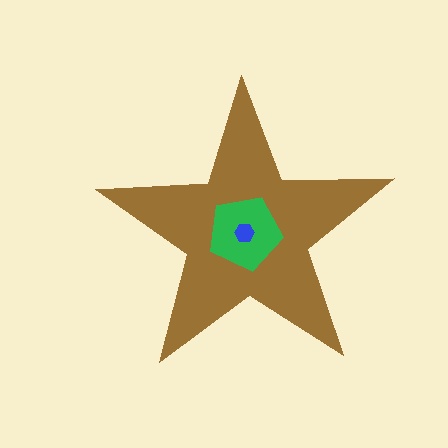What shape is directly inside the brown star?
The green pentagon.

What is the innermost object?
The blue hexagon.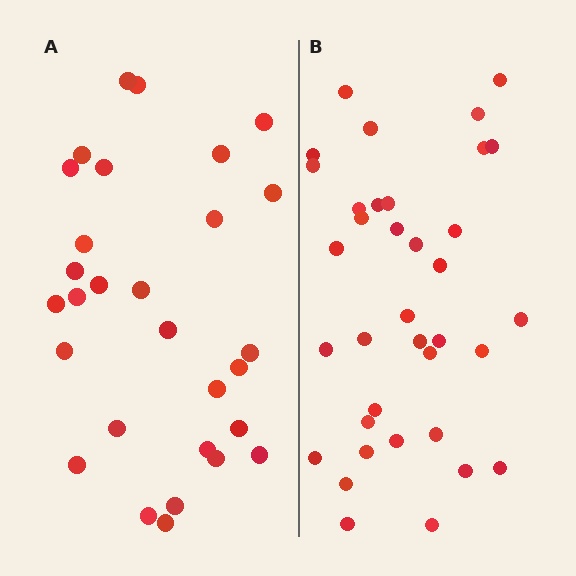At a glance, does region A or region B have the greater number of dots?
Region B (the right region) has more dots.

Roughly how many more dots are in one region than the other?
Region B has roughly 8 or so more dots than region A.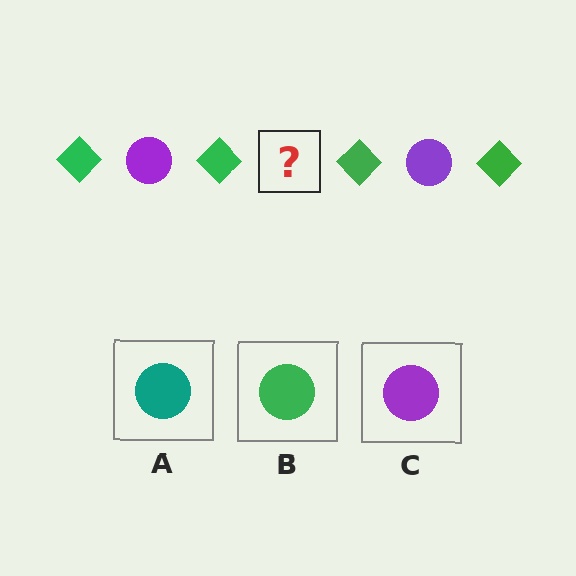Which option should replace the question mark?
Option C.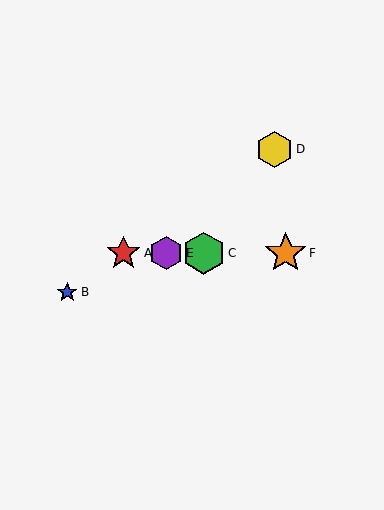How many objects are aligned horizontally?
4 objects (A, C, E, F) are aligned horizontally.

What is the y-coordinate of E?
Object E is at y≈253.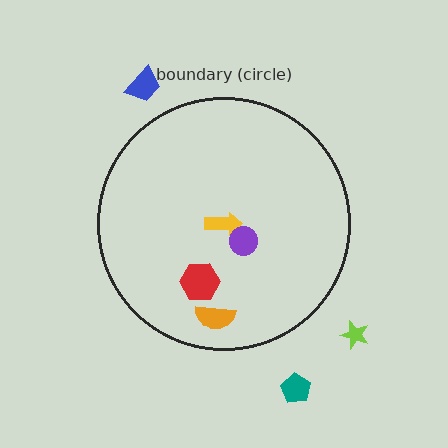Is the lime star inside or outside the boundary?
Outside.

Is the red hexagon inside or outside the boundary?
Inside.